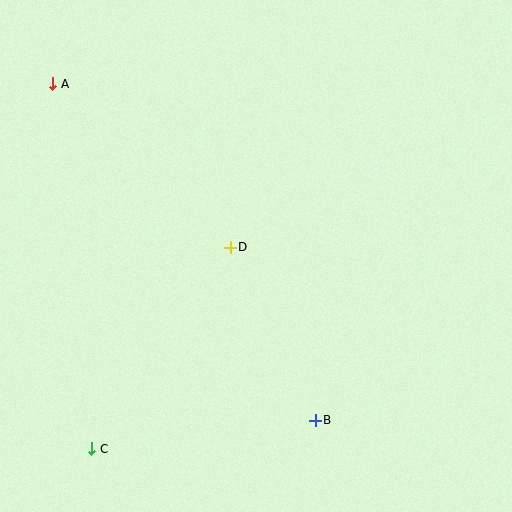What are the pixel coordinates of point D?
Point D is at (230, 247).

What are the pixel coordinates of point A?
Point A is at (53, 84).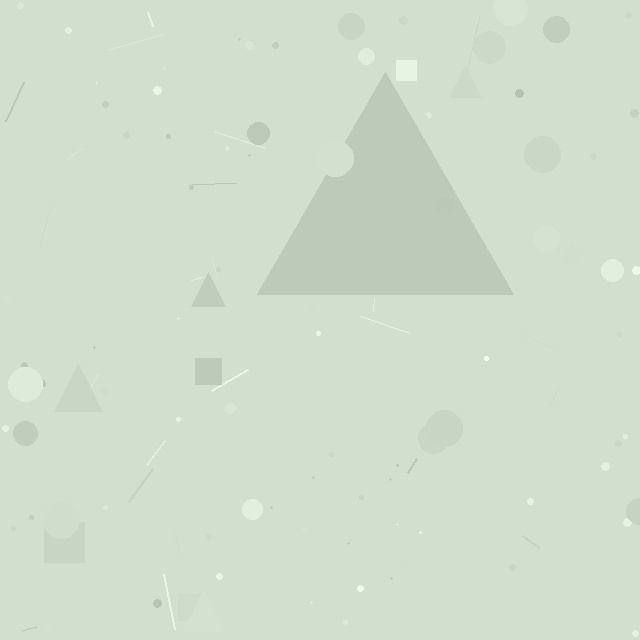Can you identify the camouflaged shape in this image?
The camouflaged shape is a triangle.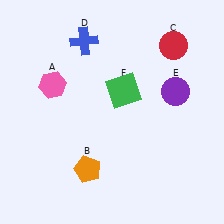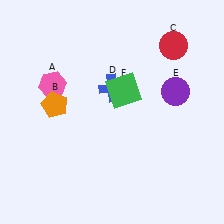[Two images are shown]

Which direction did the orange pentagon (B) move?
The orange pentagon (B) moved up.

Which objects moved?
The objects that moved are: the orange pentagon (B), the blue cross (D).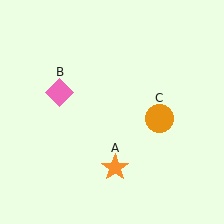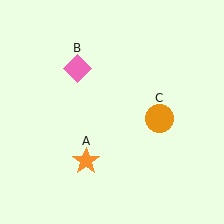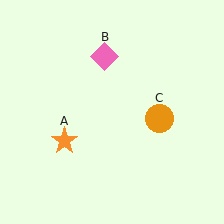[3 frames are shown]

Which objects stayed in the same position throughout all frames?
Orange circle (object C) remained stationary.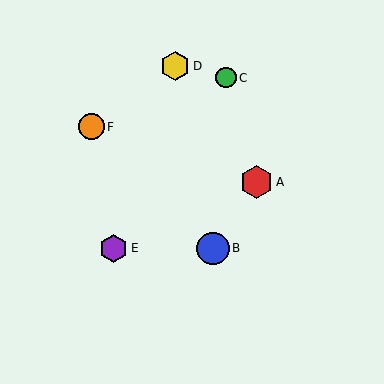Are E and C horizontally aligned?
No, E is at y≈248 and C is at y≈78.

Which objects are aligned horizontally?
Objects B, E are aligned horizontally.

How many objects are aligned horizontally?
2 objects (B, E) are aligned horizontally.